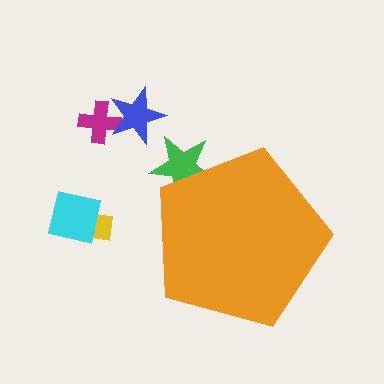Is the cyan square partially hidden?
No, the cyan square is fully visible.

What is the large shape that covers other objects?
An orange pentagon.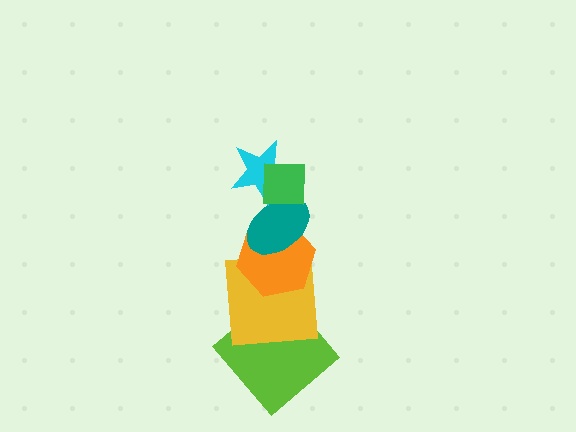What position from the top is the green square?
The green square is 1st from the top.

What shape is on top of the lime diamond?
The yellow square is on top of the lime diamond.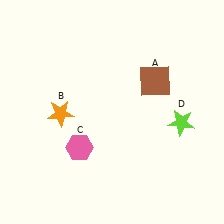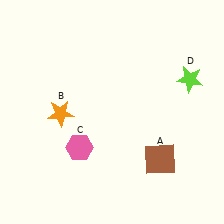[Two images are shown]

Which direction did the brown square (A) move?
The brown square (A) moved down.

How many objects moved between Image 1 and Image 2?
2 objects moved between the two images.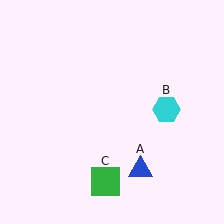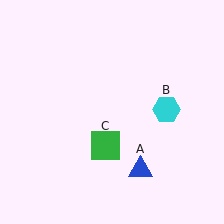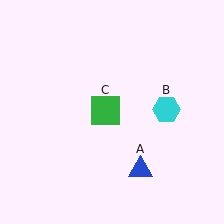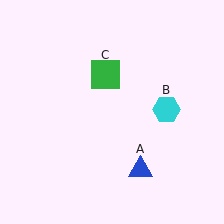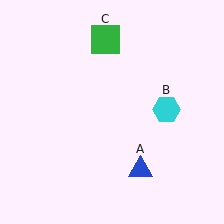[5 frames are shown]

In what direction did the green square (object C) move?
The green square (object C) moved up.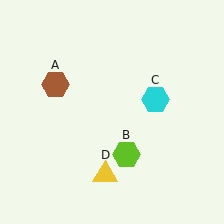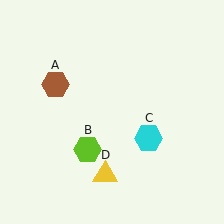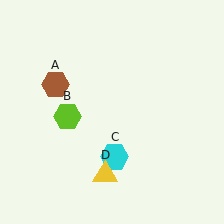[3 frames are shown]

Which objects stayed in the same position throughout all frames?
Brown hexagon (object A) and yellow triangle (object D) remained stationary.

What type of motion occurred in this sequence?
The lime hexagon (object B), cyan hexagon (object C) rotated clockwise around the center of the scene.